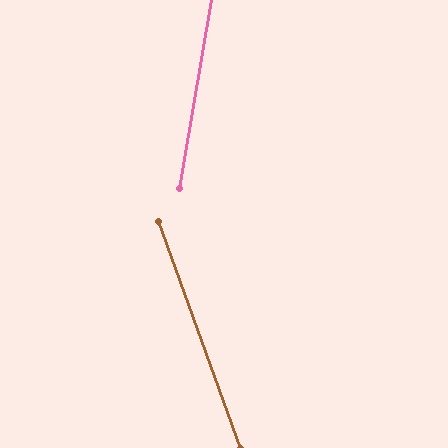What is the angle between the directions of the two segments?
Approximately 30 degrees.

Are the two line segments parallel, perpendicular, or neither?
Neither parallel nor perpendicular — they differ by about 30°.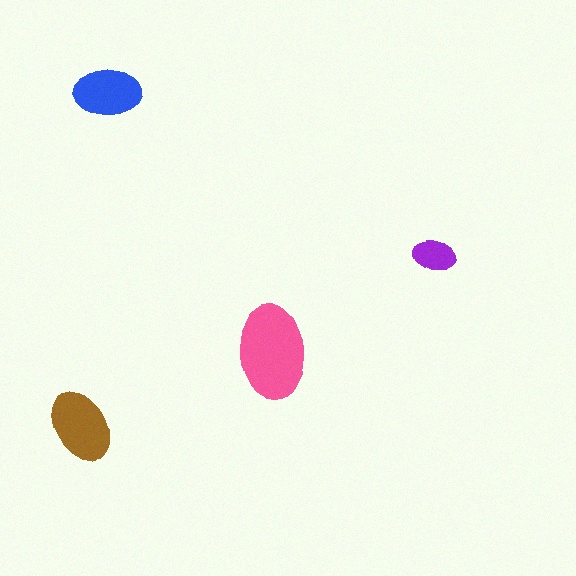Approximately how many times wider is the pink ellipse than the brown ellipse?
About 1.5 times wider.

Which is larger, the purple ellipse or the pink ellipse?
The pink one.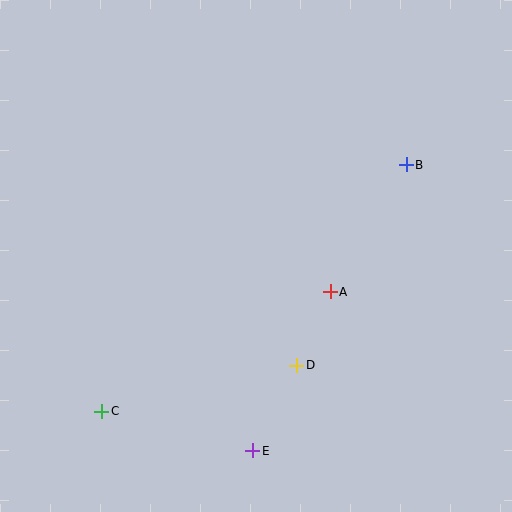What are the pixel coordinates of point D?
Point D is at (297, 365).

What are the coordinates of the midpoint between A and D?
The midpoint between A and D is at (313, 328).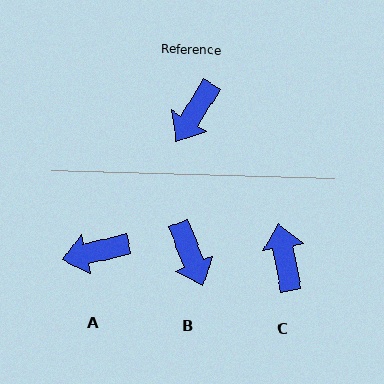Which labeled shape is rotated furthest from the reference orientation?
C, about 138 degrees away.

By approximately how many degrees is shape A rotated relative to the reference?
Approximately 44 degrees clockwise.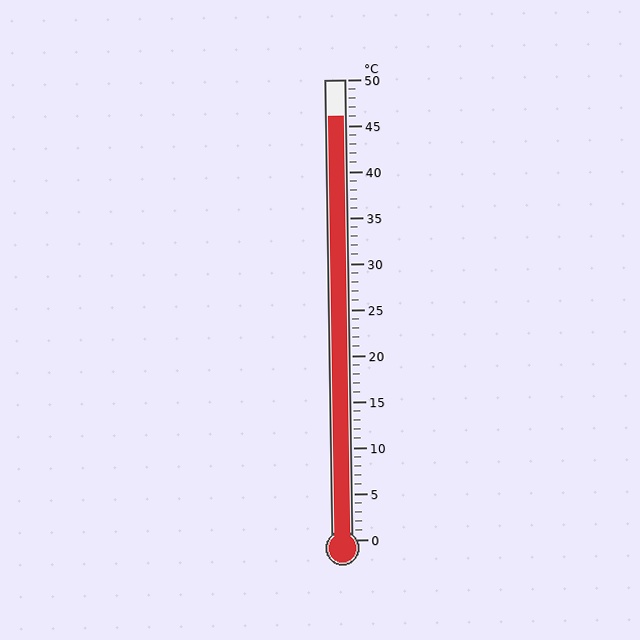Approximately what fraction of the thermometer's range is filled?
The thermometer is filled to approximately 90% of its range.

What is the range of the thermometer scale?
The thermometer scale ranges from 0°C to 50°C.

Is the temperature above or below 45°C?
The temperature is above 45°C.